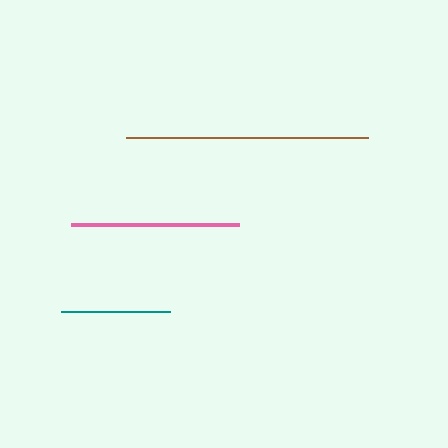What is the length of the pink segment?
The pink segment is approximately 168 pixels long.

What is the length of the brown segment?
The brown segment is approximately 242 pixels long.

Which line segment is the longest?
The brown line is the longest at approximately 242 pixels.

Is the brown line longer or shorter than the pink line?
The brown line is longer than the pink line.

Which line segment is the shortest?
The teal line is the shortest at approximately 108 pixels.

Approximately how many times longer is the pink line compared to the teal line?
The pink line is approximately 1.6 times the length of the teal line.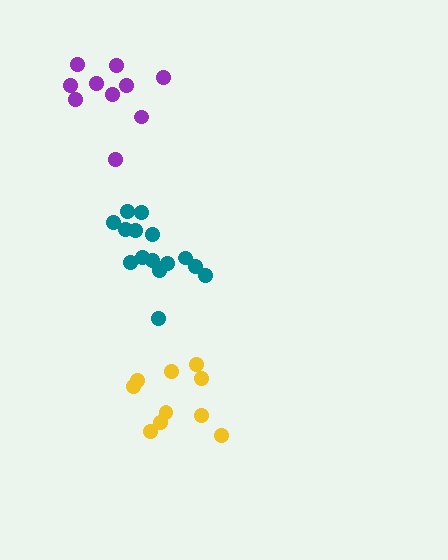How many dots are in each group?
Group 1: 15 dots, Group 2: 10 dots, Group 3: 10 dots (35 total).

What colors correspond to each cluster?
The clusters are colored: teal, purple, yellow.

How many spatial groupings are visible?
There are 3 spatial groupings.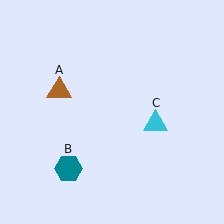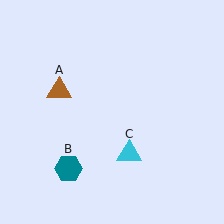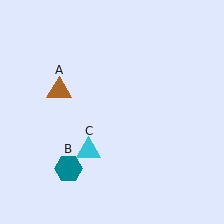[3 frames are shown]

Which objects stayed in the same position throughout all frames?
Brown triangle (object A) and teal hexagon (object B) remained stationary.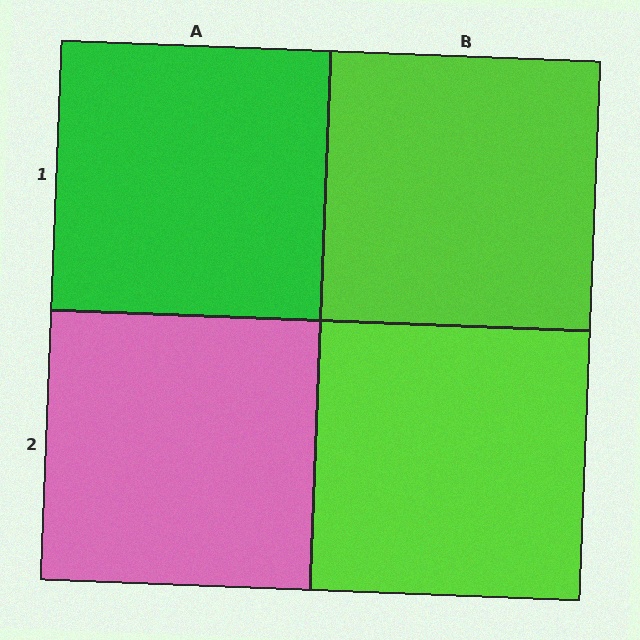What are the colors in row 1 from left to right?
Green, lime.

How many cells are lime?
2 cells are lime.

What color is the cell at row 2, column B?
Lime.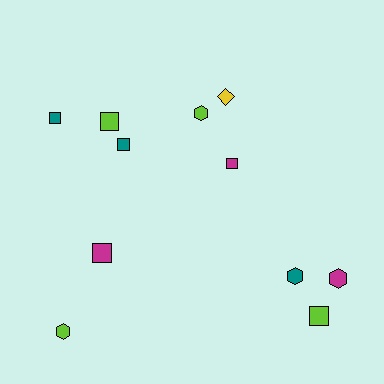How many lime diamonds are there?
There are no lime diamonds.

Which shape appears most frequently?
Square, with 6 objects.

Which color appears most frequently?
Lime, with 4 objects.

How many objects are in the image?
There are 11 objects.